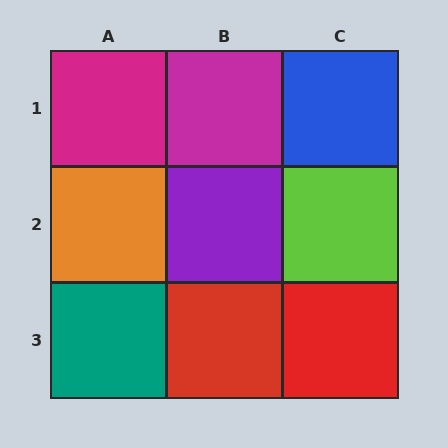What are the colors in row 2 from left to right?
Orange, purple, lime.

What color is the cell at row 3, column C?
Red.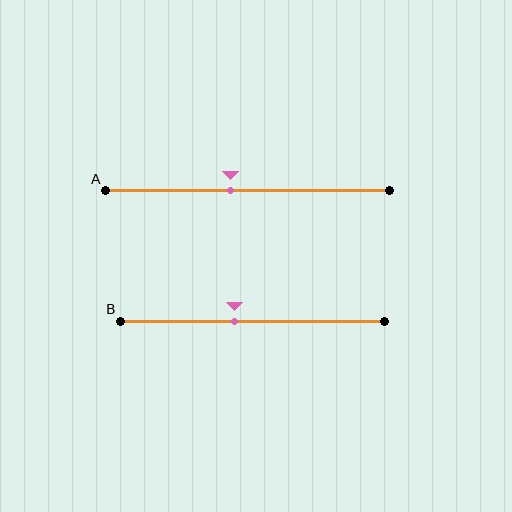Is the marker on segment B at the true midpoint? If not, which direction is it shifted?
No, the marker on segment B is shifted to the left by about 7% of the segment length.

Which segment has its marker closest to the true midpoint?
Segment A has its marker closest to the true midpoint.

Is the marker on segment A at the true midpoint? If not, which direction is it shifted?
No, the marker on segment A is shifted to the left by about 6% of the segment length.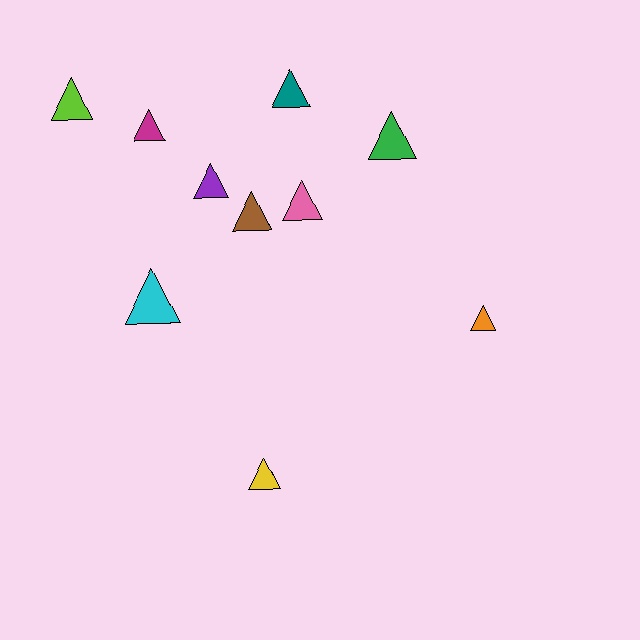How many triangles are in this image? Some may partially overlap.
There are 10 triangles.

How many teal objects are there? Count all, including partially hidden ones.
There is 1 teal object.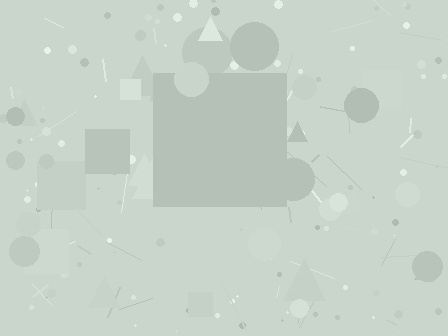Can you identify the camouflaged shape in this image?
The camouflaged shape is a square.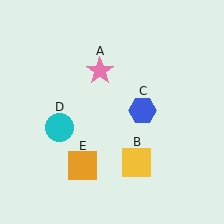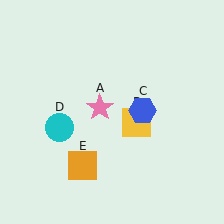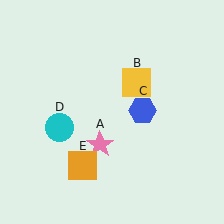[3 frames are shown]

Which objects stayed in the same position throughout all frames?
Blue hexagon (object C) and cyan circle (object D) and orange square (object E) remained stationary.